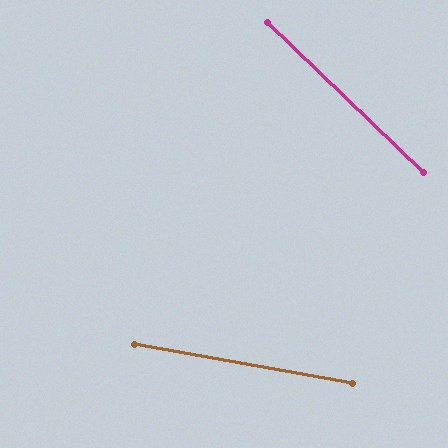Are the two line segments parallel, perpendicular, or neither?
Neither parallel nor perpendicular — they differ by about 34°.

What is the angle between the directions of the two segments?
Approximately 34 degrees.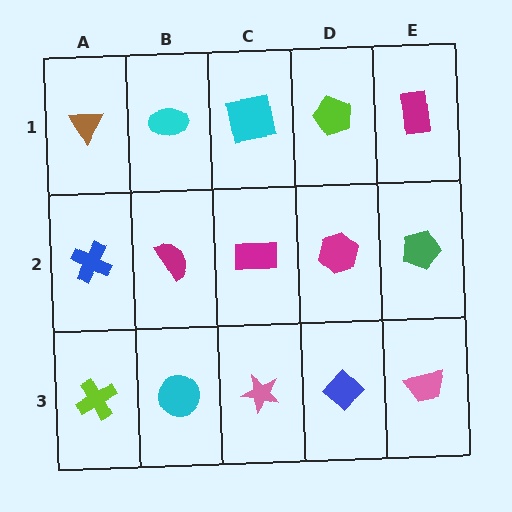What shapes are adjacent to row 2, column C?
A cyan square (row 1, column C), a pink star (row 3, column C), a magenta semicircle (row 2, column B), a magenta hexagon (row 2, column D).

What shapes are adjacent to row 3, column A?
A blue cross (row 2, column A), a cyan circle (row 3, column B).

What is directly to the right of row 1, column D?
A magenta rectangle.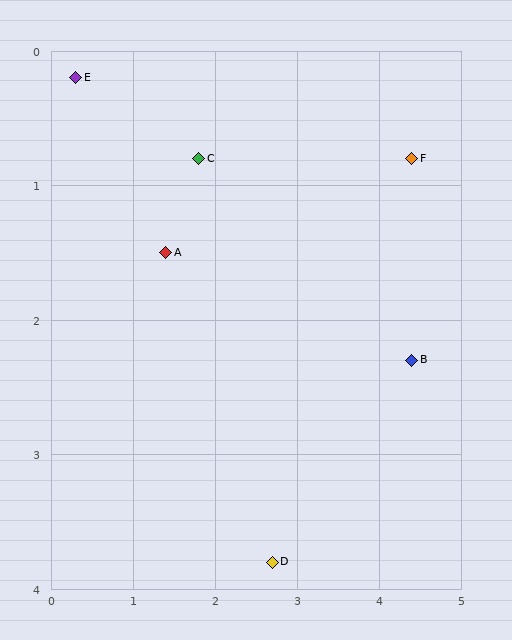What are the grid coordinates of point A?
Point A is at approximately (1.4, 1.5).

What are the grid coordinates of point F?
Point F is at approximately (4.4, 0.8).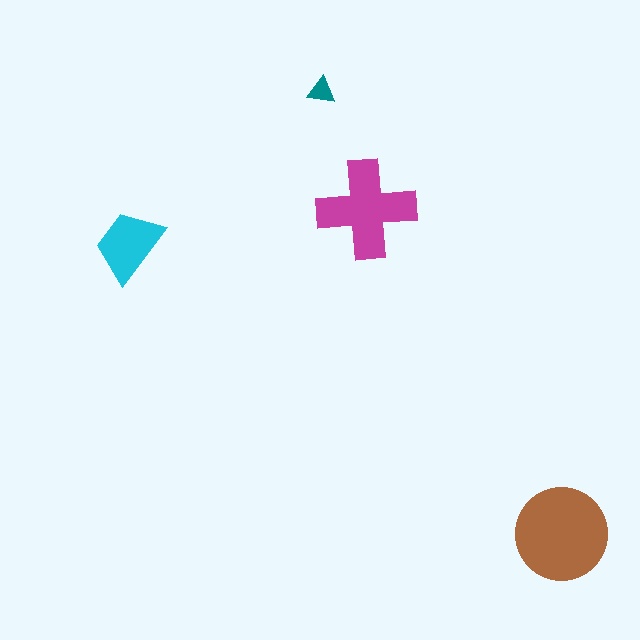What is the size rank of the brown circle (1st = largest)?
1st.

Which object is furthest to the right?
The brown circle is rightmost.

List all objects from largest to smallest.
The brown circle, the magenta cross, the cyan trapezoid, the teal triangle.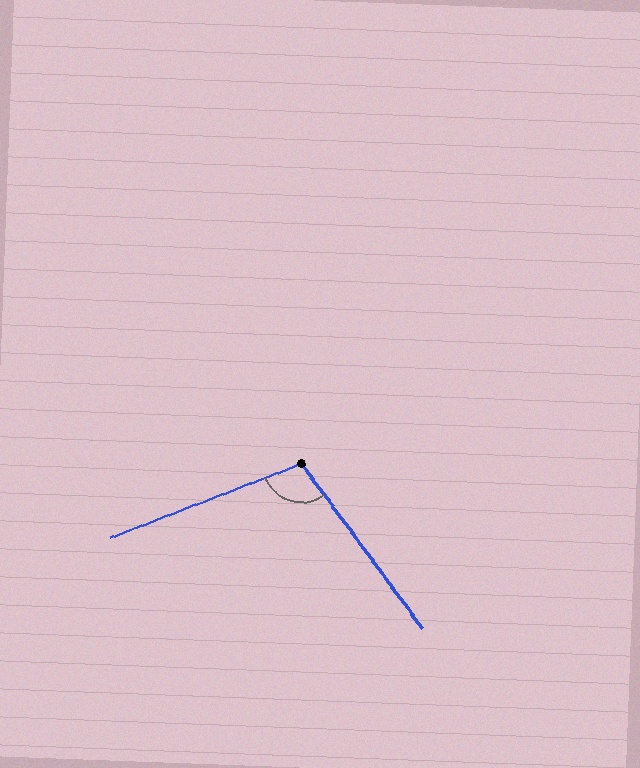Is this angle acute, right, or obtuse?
It is obtuse.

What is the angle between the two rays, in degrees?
Approximately 105 degrees.